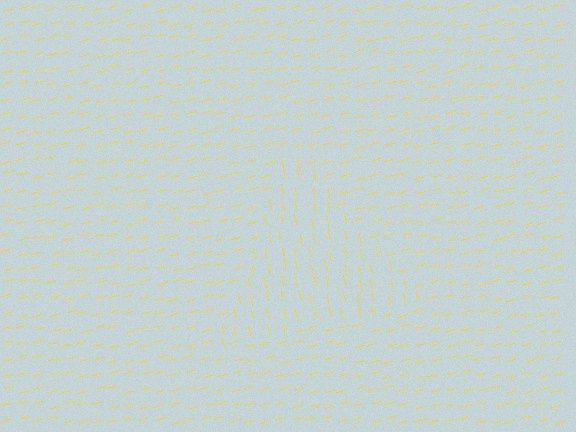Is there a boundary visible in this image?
Yes, there is a texture boundary formed by a change in line orientation.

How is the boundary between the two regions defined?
The boundary is defined purely by a change in line orientation (approximately 86 degrees difference). All lines are the same color and thickness.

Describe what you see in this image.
The image is filled with small yellow line segments. A triangle region in the image has lines oriented differently from the surrounding lines, creating a visible texture boundary.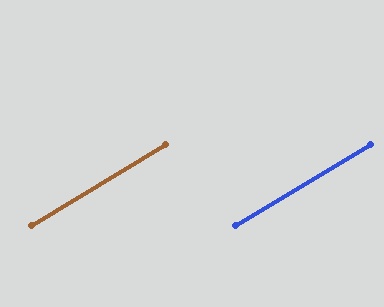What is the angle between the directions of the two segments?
Approximately 0 degrees.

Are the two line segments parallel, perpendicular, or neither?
Parallel — their directions differ by only 0.4°.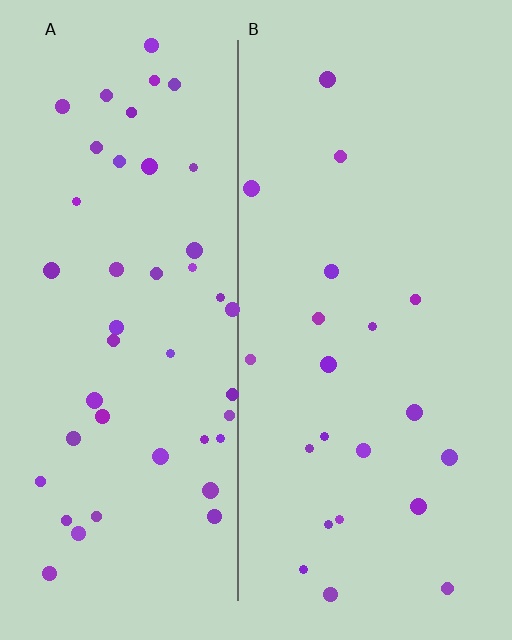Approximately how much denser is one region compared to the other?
Approximately 2.1× — region A over region B.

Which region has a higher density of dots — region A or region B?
A (the left).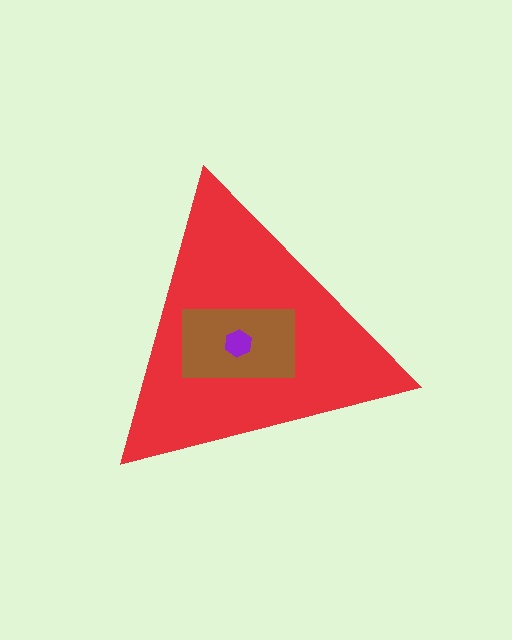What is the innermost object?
The purple hexagon.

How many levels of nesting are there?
3.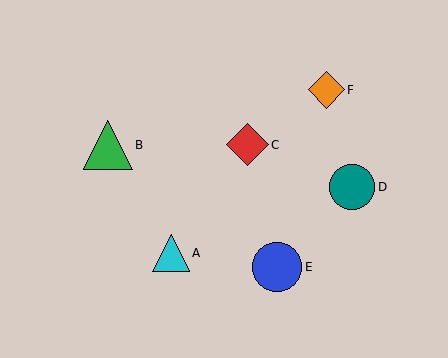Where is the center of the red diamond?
The center of the red diamond is at (248, 145).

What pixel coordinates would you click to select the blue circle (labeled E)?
Click at (277, 267) to select the blue circle E.